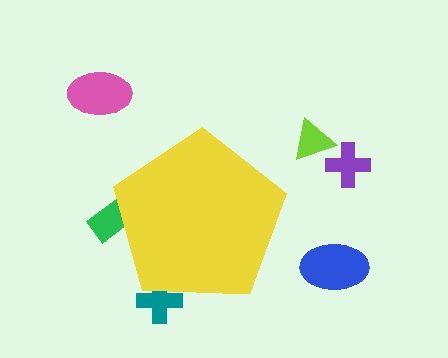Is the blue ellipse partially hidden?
No, the blue ellipse is fully visible.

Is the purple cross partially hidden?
No, the purple cross is fully visible.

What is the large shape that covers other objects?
A yellow pentagon.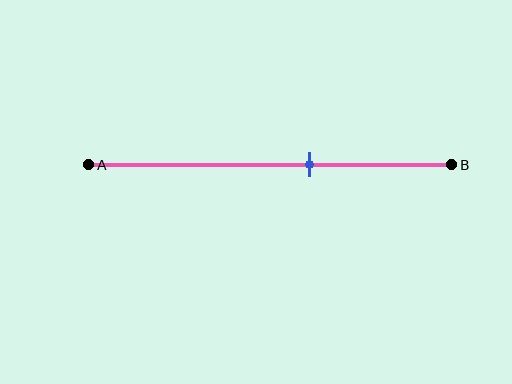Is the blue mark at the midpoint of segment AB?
No, the mark is at about 60% from A, not at the 50% midpoint.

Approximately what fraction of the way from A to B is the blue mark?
The blue mark is approximately 60% of the way from A to B.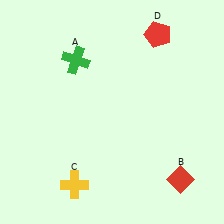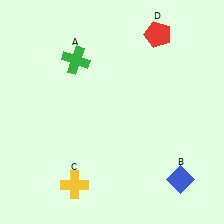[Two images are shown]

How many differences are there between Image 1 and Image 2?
There is 1 difference between the two images.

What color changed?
The diamond (B) changed from red in Image 1 to blue in Image 2.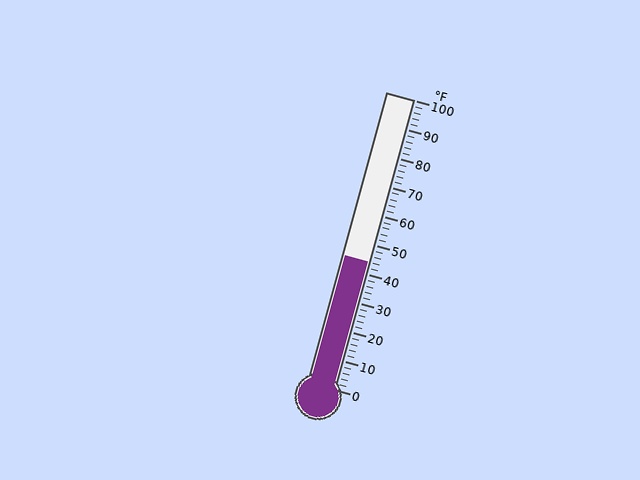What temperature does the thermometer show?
The thermometer shows approximately 44°F.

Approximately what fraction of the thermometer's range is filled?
The thermometer is filled to approximately 45% of its range.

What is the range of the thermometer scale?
The thermometer scale ranges from 0°F to 100°F.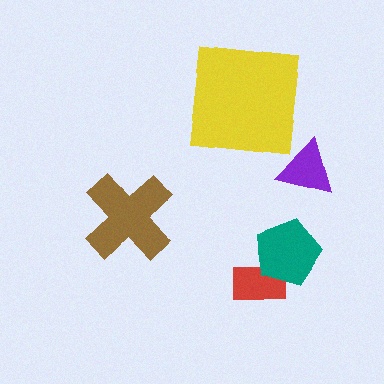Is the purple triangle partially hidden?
No, no other shape covers it.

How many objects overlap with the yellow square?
0 objects overlap with the yellow square.